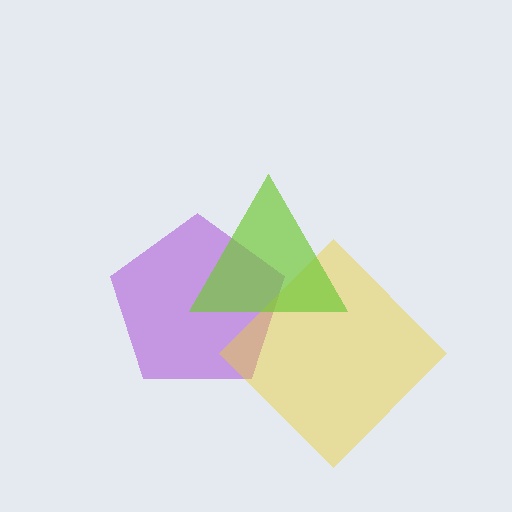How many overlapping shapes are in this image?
There are 3 overlapping shapes in the image.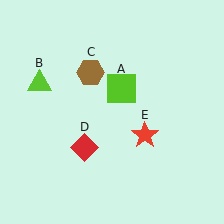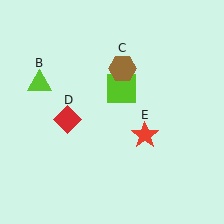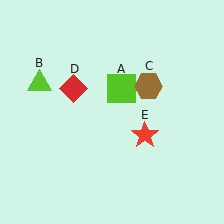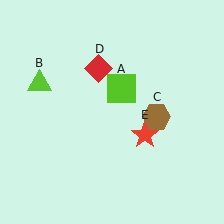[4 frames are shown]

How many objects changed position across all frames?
2 objects changed position: brown hexagon (object C), red diamond (object D).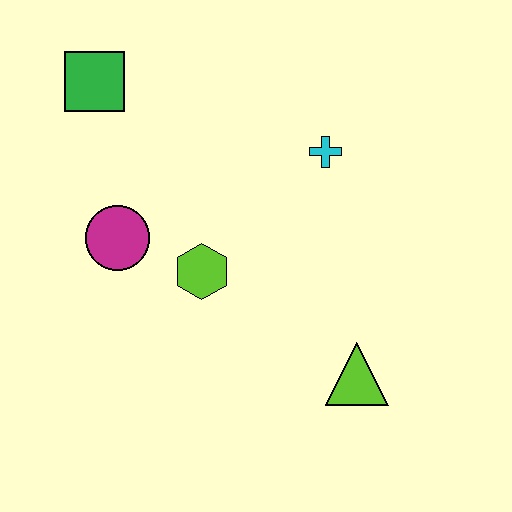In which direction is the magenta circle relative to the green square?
The magenta circle is below the green square.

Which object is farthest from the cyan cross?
The green square is farthest from the cyan cross.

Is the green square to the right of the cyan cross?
No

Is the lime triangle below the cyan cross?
Yes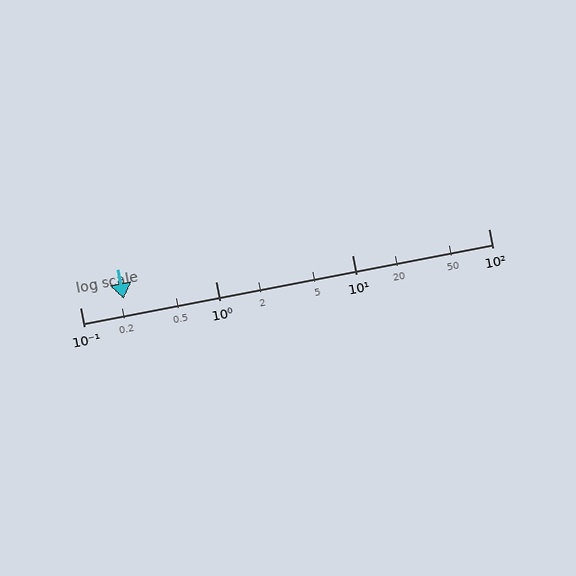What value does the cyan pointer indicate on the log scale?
The pointer indicates approximately 0.21.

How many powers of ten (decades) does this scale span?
The scale spans 3 decades, from 0.1 to 100.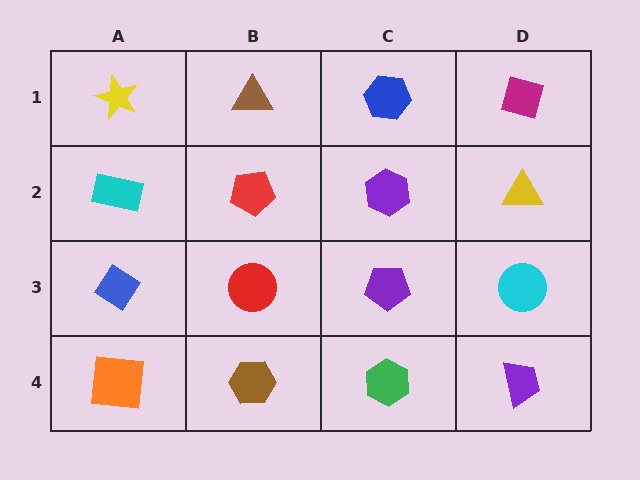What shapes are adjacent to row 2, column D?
A magenta diamond (row 1, column D), a cyan circle (row 3, column D), a purple hexagon (row 2, column C).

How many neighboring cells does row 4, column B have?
3.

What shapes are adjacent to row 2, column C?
A blue hexagon (row 1, column C), a purple pentagon (row 3, column C), a red pentagon (row 2, column B), a yellow triangle (row 2, column D).